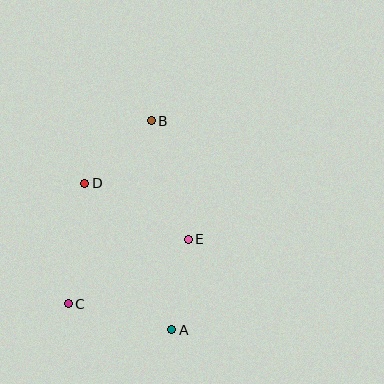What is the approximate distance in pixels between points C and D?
The distance between C and D is approximately 122 pixels.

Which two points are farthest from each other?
Points A and B are farthest from each other.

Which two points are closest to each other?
Points B and D are closest to each other.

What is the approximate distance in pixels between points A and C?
The distance between A and C is approximately 107 pixels.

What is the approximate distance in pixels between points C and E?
The distance between C and E is approximately 136 pixels.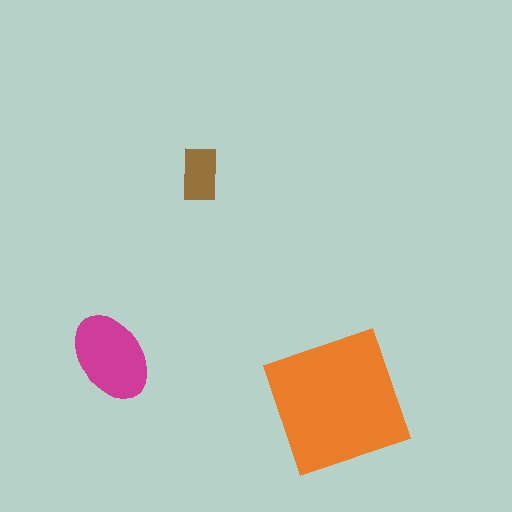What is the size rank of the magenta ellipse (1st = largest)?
2nd.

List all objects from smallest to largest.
The brown rectangle, the magenta ellipse, the orange square.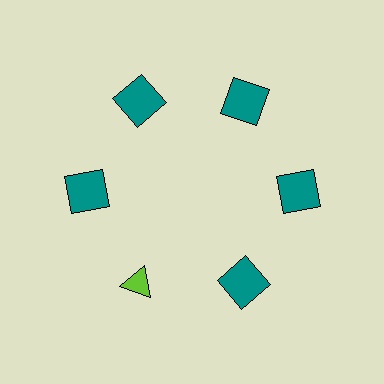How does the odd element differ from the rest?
It differs in both color (lime instead of teal) and shape (triangle instead of square).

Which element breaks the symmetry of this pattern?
The lime triangle at roughly the 7 o'clock position breaks the symmetry. All other shapes are teal squares.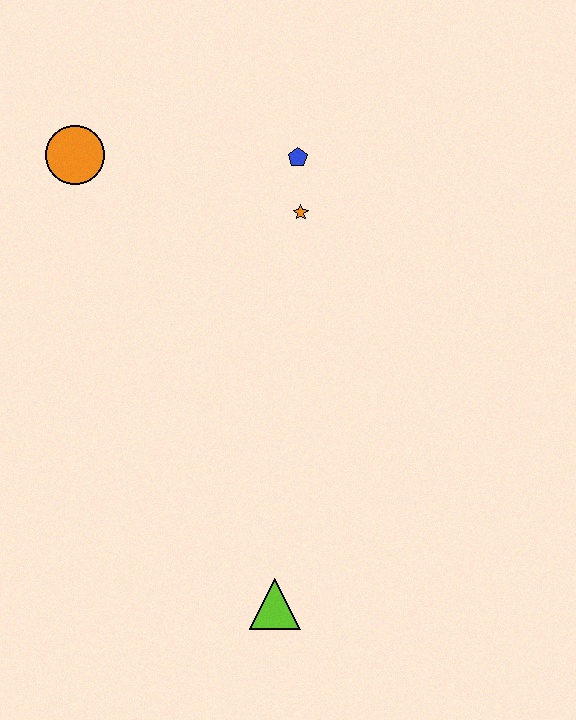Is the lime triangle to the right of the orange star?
No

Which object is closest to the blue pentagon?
The orange star is closest to the blue pentagon.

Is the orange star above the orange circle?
No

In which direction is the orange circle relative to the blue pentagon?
The orange circle is to the left of the blue pentagon.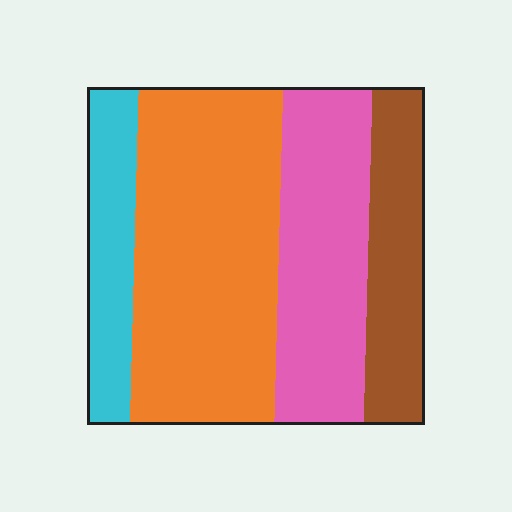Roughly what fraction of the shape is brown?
Brown takes up about one sixth (1/6) of the shape.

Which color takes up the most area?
Orange, at roughly 45%.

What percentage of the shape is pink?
Pink takes up between a quarter and a half of the shape.